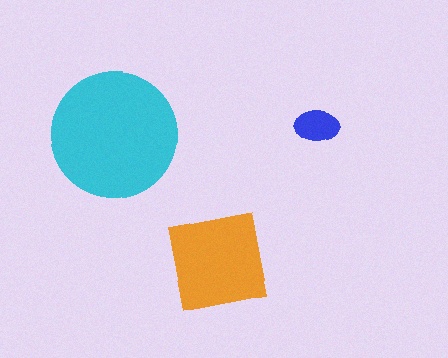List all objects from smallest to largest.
The blue ellipse, the orange square, the cyan circle.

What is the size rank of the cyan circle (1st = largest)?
1st.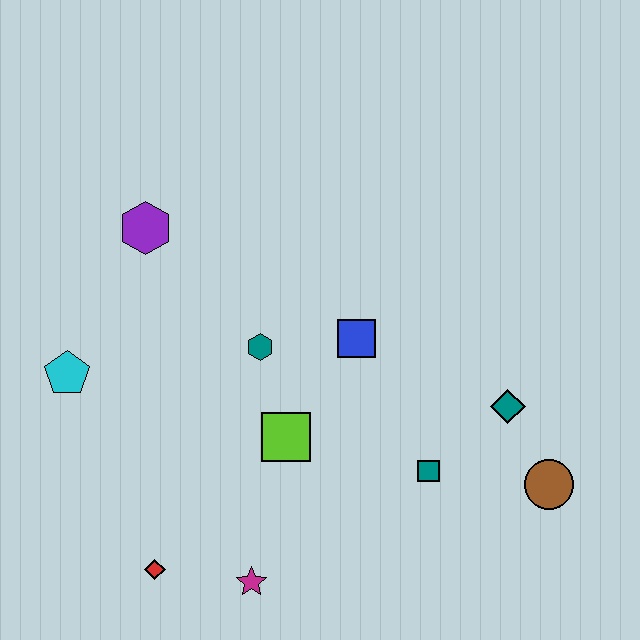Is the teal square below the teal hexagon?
Yes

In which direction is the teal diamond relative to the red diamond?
The teal diamond is to the right of the red diamond.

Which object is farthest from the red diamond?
The brown circle is farthest from the red diamond.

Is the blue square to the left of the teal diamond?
Yes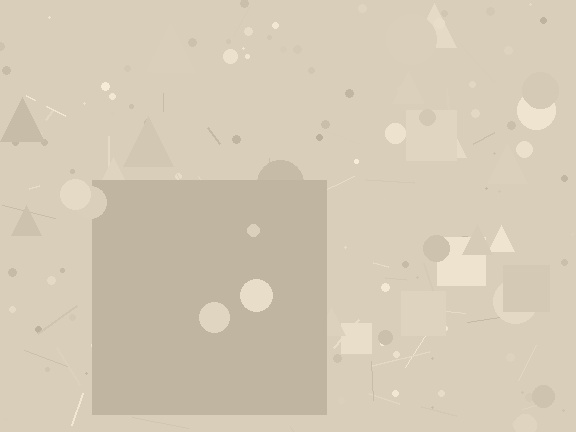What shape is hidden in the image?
A square is hidden in the image.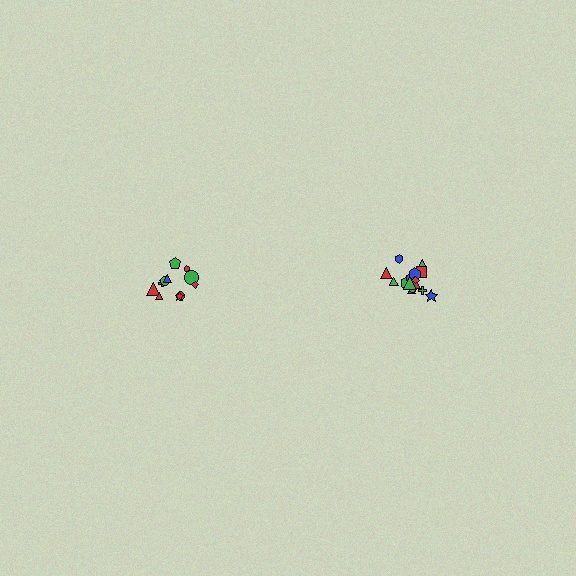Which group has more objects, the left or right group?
The right group.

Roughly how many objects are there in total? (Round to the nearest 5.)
Roughly 25 objects in total.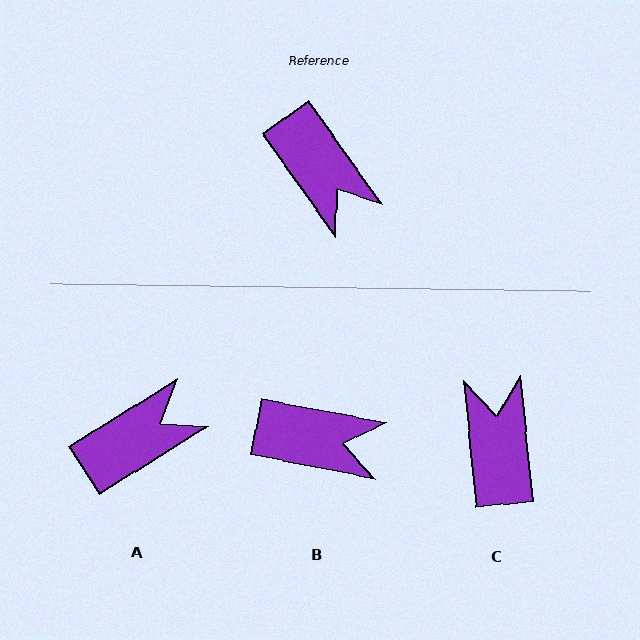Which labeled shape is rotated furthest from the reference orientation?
C, about 151 degrees away.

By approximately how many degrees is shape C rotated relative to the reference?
Approximately 151 degrees counter-clockwise.